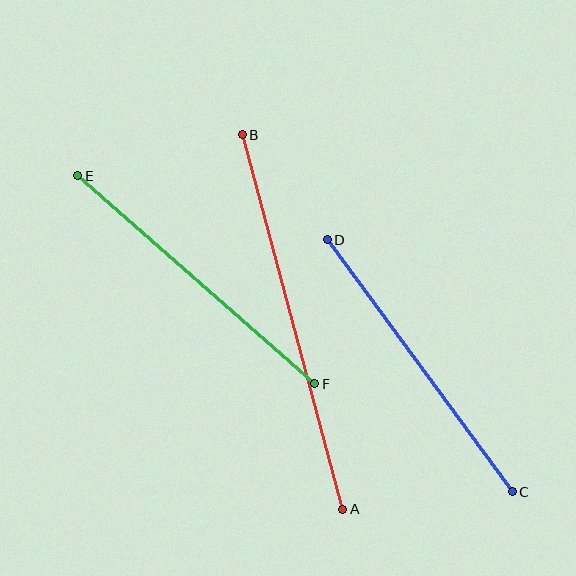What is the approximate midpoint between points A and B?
The midpoint is at approximately (293, 322) pixels.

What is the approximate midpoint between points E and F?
The midpoint is at approximately (196, 280) pixels.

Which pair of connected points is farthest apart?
Points A and B are farthest apart.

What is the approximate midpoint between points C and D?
The midpoint is at approximately (420, 366) pixels.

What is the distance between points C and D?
The distance is approximately 312 pixels.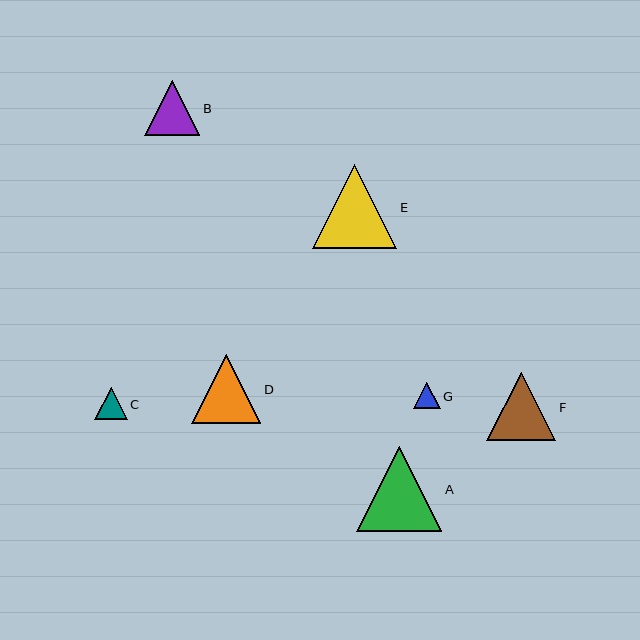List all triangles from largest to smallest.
From largest to smallest: A, E, F, D, B, C, G.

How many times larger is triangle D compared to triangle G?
Triangle D is approximately 2.6 times the size of triangle G.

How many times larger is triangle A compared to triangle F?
Triangle A is approximately 1.2 times the size of triangle F.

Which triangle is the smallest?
Triangle G is the smallest with a size of approximately 27 pixels.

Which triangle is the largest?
Triangle A is the largest with a size of approximately 85 pixels.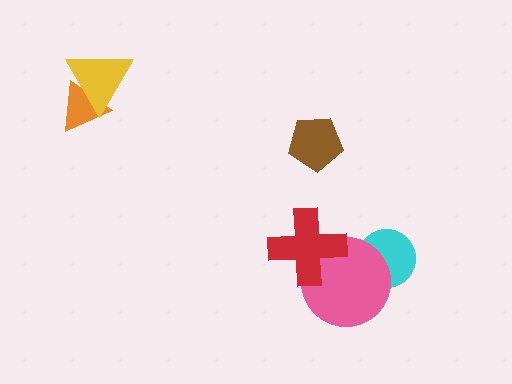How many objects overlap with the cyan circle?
1 object overlaps with the cyan circle.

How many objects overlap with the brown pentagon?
0 objects overlap with the brown pentagon.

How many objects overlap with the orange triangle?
1 object overlaps with the orange triangle.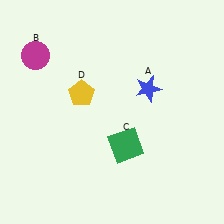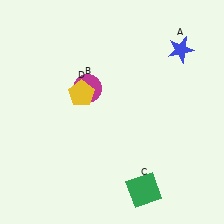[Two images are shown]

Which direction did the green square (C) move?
The green square (C) moved down.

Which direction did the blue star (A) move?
The blue star (A) moved up.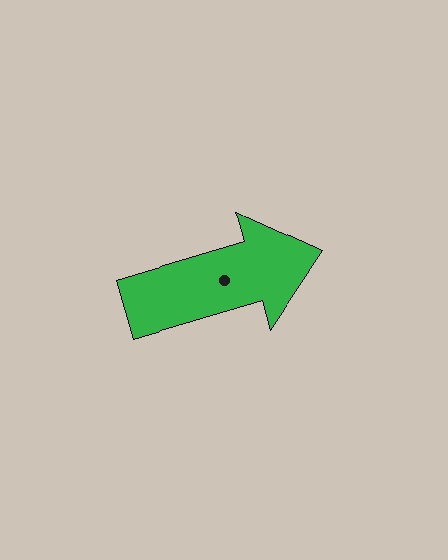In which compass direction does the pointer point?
East.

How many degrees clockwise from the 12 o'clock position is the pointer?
Approximately 74 degrees.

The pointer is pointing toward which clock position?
Roughly 2 o'clock.